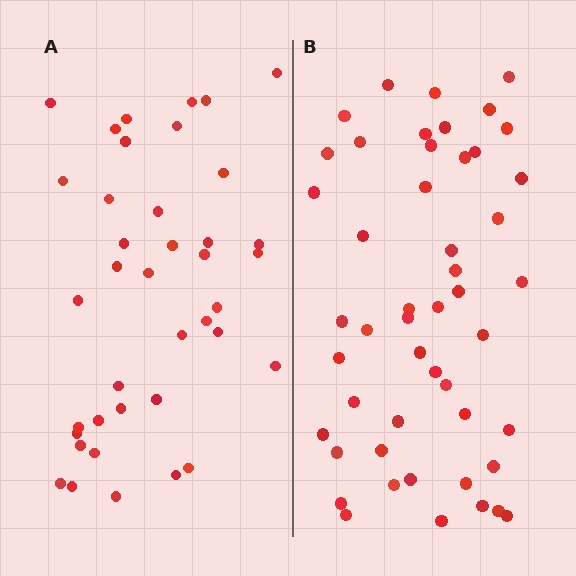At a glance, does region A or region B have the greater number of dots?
Region B (the right region) has more dots.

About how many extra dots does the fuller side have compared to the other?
Region B has roughly 10 or so more dots than region A.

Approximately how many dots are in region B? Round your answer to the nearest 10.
About 50 dots. (The exact count is 49, which rounds to 50.)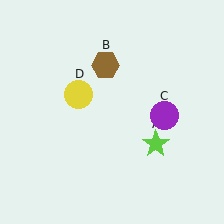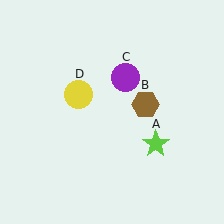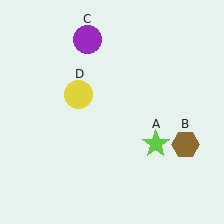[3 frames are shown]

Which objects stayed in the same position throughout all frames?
Lime star (object A) and yellow circle (object D) remained stationary.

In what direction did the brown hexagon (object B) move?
The brown hexagon (object B) moved down and to the right.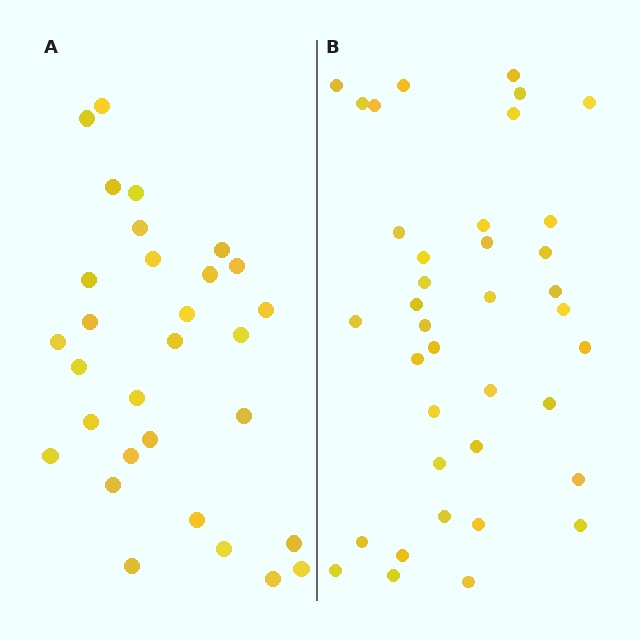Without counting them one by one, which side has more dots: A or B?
Region B (the right region) has more dots.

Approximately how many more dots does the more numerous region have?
Region B has roughly 8 or so more dots than region A.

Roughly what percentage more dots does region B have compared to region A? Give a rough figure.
About 25% more.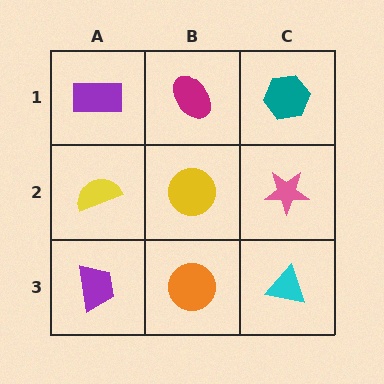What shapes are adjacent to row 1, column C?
A pink star (row 2, column C), a magenta ellipse (row 1, column B).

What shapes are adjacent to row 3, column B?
A yellow circle (row 2, column B), a purple trapezoid (row 3, column A), a cyan triangle (row 3, column C).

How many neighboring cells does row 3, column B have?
3.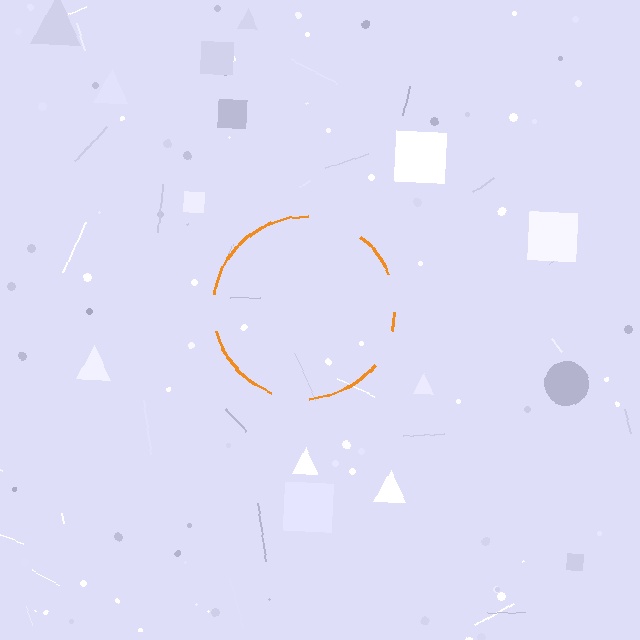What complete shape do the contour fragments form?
The contour fragments form a circle.